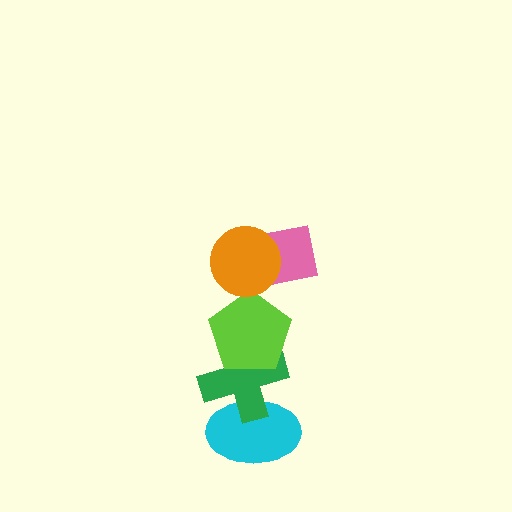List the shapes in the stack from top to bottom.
From top to bottom: the orange circle, the pink rectangle, the lime pentagon, the green cross, the cyan ellipse.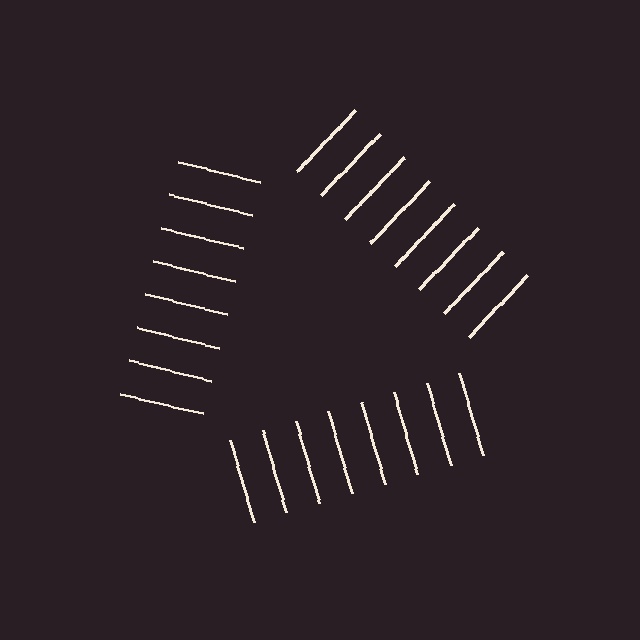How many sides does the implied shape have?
3 sides — the line-ends trace a triangle.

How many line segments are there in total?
24 — 8 along each of the 3 edges.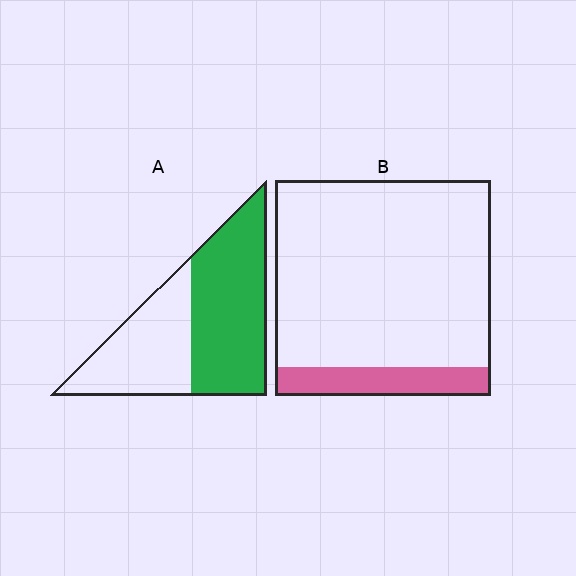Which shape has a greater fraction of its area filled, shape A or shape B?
Shape A.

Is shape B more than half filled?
No.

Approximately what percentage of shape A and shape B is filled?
A is approximately 60% and B is approximately 15%.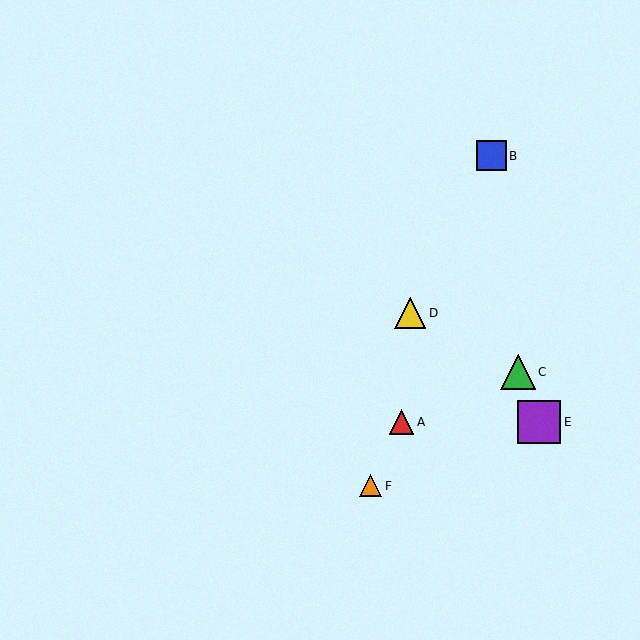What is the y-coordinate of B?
Object B is at y≈156.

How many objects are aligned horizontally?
2 objects (A, E) are aligned horizontally.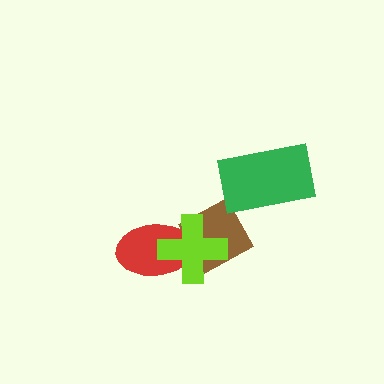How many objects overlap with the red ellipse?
1 object overlaps with the red ellipse.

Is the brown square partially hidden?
Yes, it is partially covered by another shape.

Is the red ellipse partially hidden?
Yes, it is partially covered by another shape.